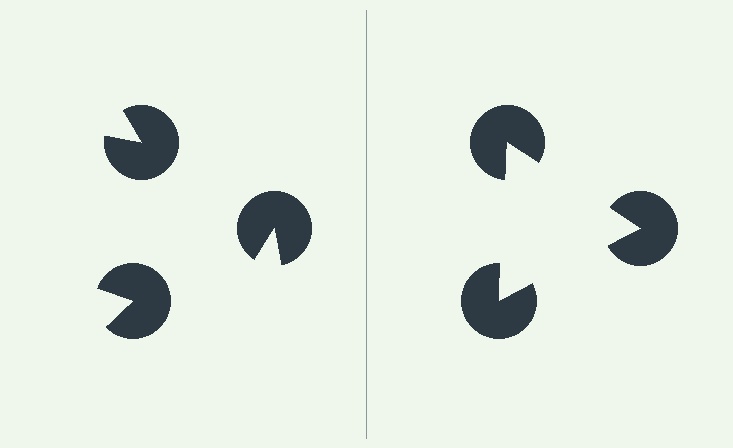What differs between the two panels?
The pac-man discs are positioned identically on both sides; only the wedge orientations differ. On the right they align to a triangle; on the left they are misaligned.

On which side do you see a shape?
An illusory triangle appears on the right side. On the left side the wedge cuts are rotated, so no coherent shape forms.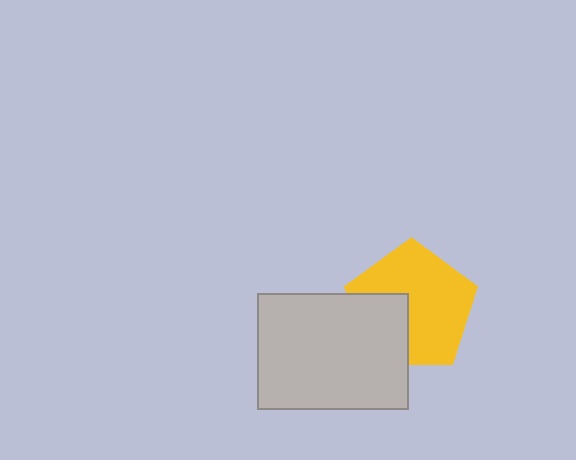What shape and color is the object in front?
The object in front is a light gray rectangle.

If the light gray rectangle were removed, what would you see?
You would see the complete yellow pentagon.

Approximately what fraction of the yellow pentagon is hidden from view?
Roughly 31% of the yellow pentagon is hidden behind the light gray rectangle.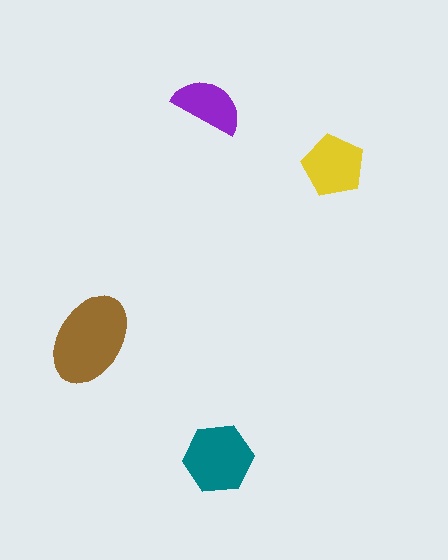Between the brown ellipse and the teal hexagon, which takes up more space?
The brown ellipse.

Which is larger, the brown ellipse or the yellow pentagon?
The brown ellipse.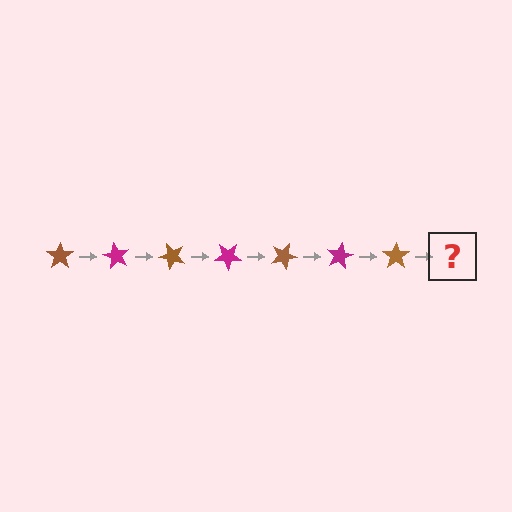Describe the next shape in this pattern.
It should be a magenta star, rotated 420 degrees from the start.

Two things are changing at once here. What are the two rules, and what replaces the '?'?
The two rules are that it rotates 60 degrees each step and the color cycles through brown and magenta. The '?' should be a magenta star, rotated 420 degrees from the start.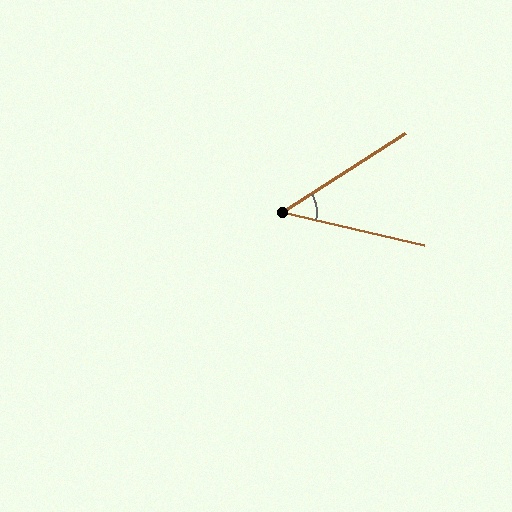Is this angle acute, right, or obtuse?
It is acute.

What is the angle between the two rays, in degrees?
Approximately 46 degrees.